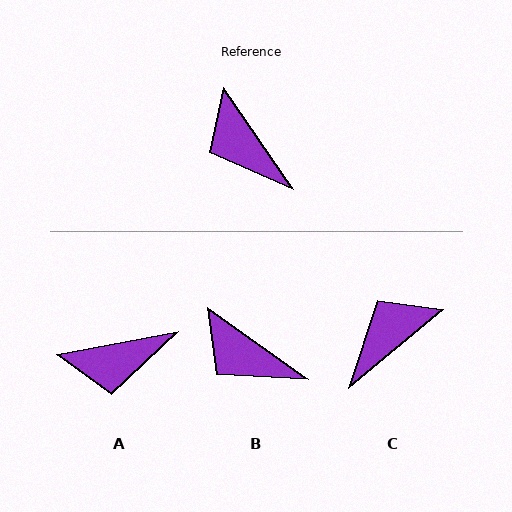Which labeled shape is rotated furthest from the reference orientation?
C, about 85 degrees away.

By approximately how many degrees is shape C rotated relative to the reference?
Approximately 85 degrees clockwise.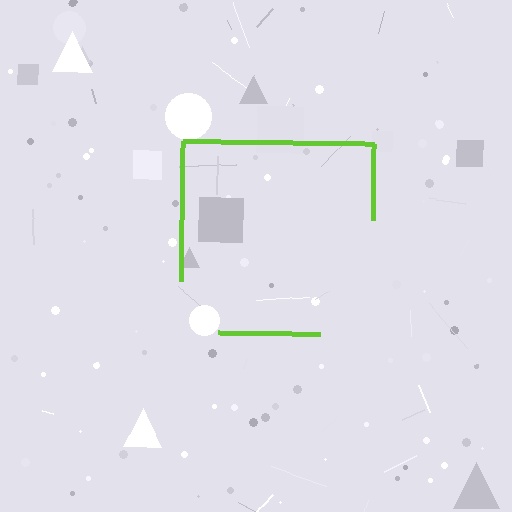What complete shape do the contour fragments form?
The contour fragments form a square.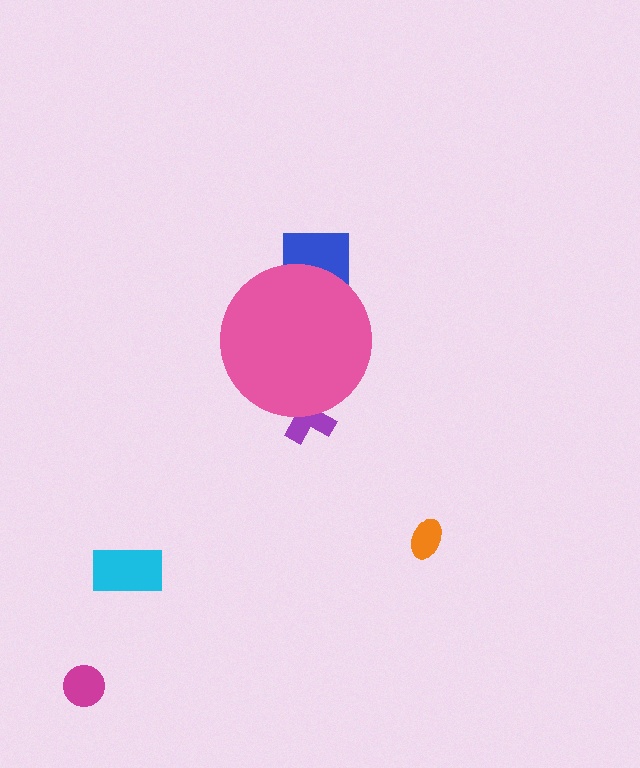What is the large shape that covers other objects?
A pink circle.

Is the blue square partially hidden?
Yes, the blue square is partially hidden behind the pink circle.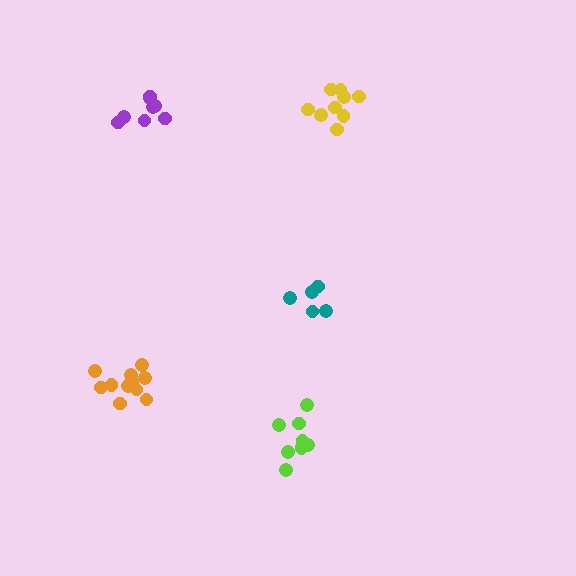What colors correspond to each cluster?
The clusters are colored: lime, purple, teal, orange, yellow.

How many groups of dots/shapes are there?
There are 5 groups.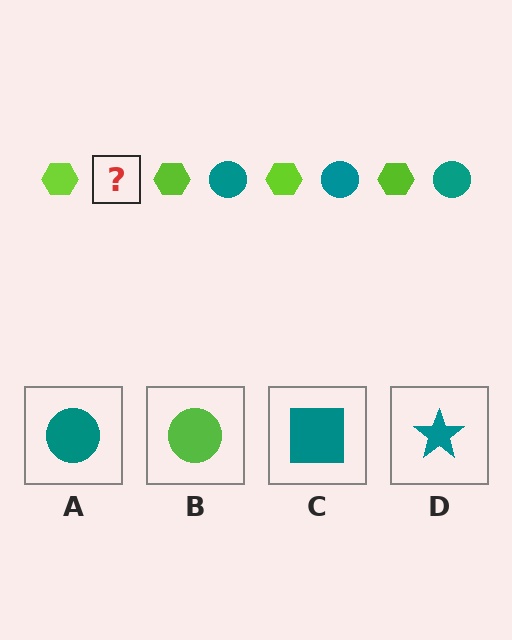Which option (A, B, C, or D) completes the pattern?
A.